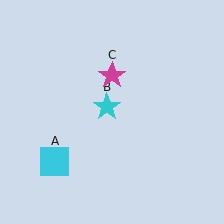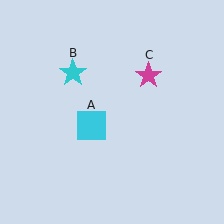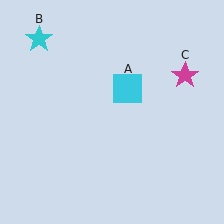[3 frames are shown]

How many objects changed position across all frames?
3 objects changed position: cyan square (object A), cyan star (object B), magenta star (object C).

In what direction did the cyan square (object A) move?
The cyan square (object A) moved up and to the right.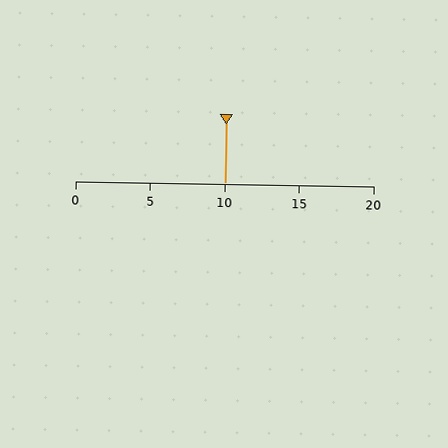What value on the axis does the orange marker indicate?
The marker indicates approximately 10.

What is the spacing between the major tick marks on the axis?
The major ticks are spaced 5 apart.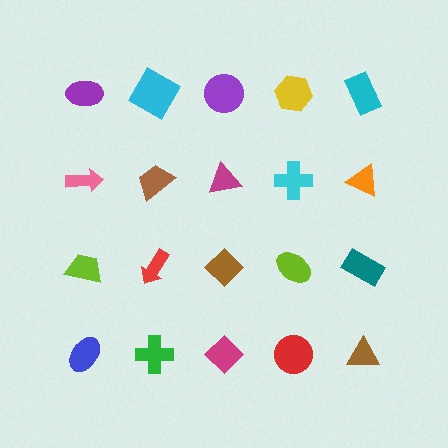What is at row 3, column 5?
A teal rectangle.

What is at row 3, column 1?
A lime trapezoid.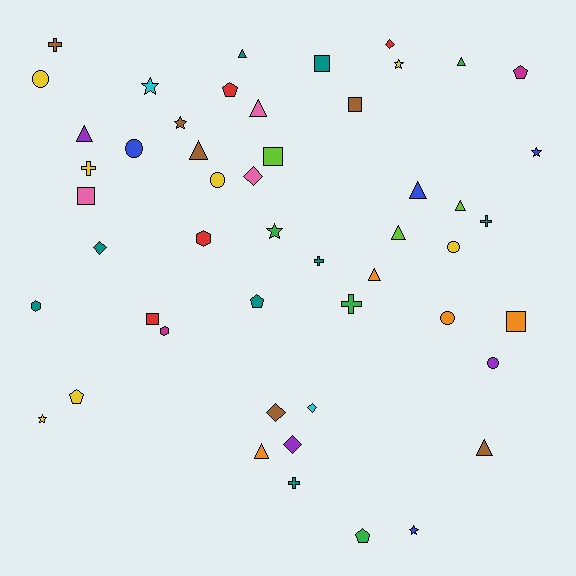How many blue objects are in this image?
There are 4 blue objects.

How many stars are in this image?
There are 7 stars.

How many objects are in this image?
There are 50 objects.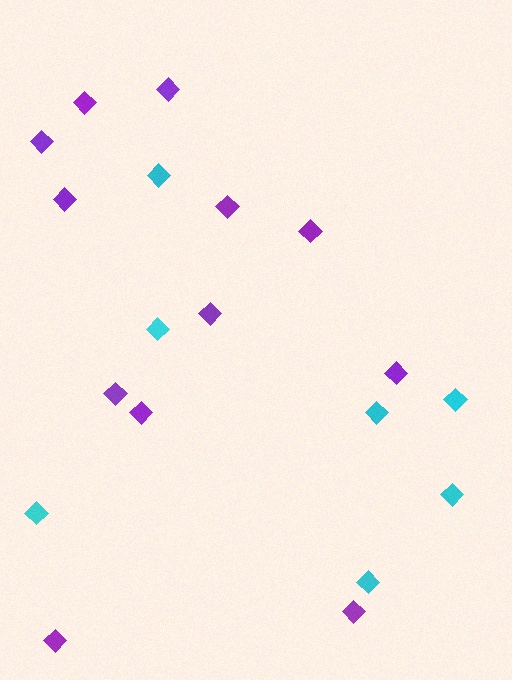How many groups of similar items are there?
There are 2 groups: one group of purple diamonds (12) and one group of cyan diamonds (7).